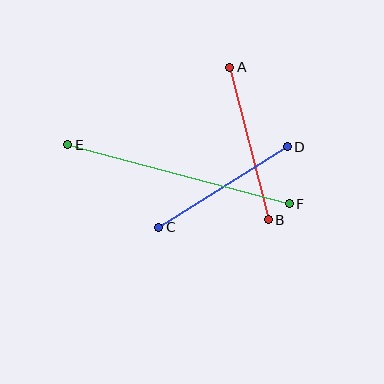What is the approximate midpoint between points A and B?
The midpoint is at approximately (249, 143) pixels.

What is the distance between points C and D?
The distance is approximately 152 pixels.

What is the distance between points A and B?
The distance is approximately 157 pixels.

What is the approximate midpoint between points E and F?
The midpoint is at approximately (179, 174) pixels.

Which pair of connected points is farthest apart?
Points E and F are farthest apart.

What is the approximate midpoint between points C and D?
The midpoint is at approximately (223, 187) pixels.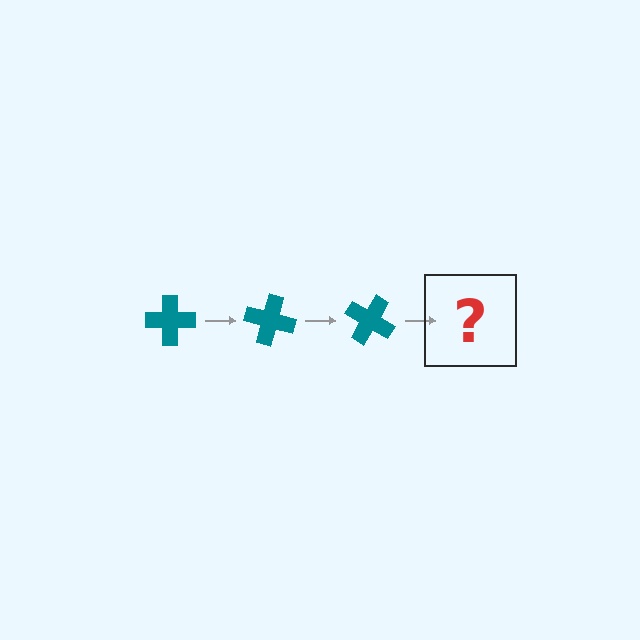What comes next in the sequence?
The next element should be a teal cross rotated 45 degrees.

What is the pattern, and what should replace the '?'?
The pattern is that the cross rotates 15 degrees each step. The '?' should be a teal cross rotated 45 degrees.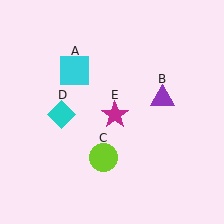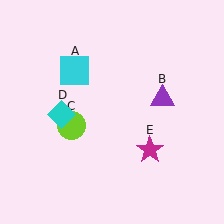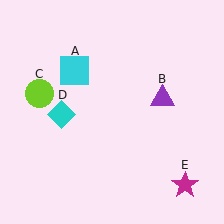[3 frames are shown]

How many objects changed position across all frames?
2 objects changed position: lime circle (object C), magenta star (object E).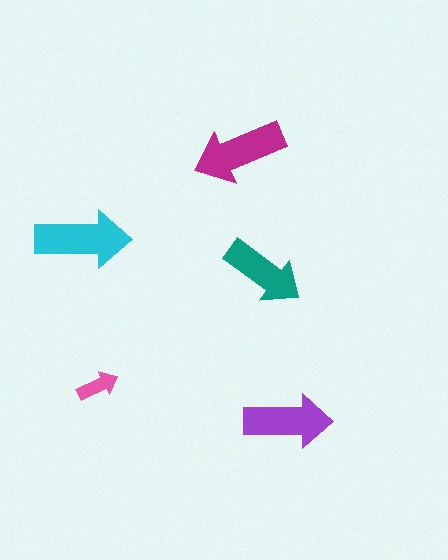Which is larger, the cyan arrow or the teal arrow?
The cyan one.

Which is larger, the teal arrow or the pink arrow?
The teal one.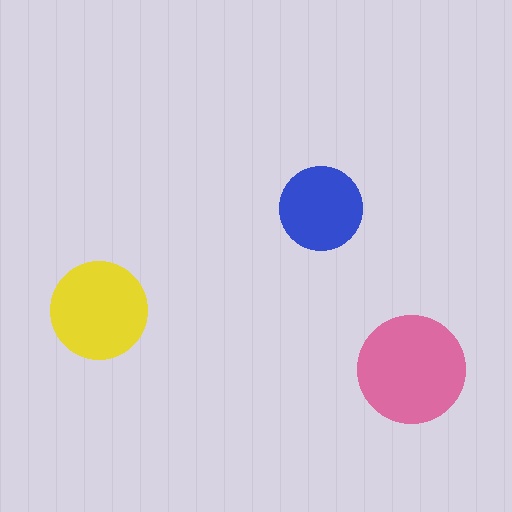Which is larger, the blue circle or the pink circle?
The pink one.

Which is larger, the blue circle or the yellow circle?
The yellow one.